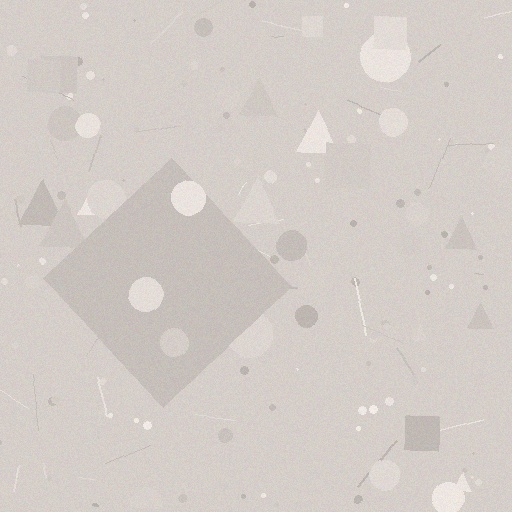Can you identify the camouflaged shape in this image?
The camouflaged shape is a diamond.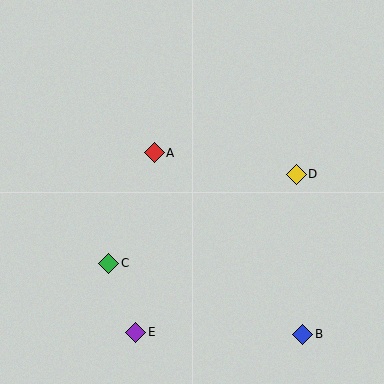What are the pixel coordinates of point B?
Point B is at (303, 335).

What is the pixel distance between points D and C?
The distance between D and C is 208 pixels.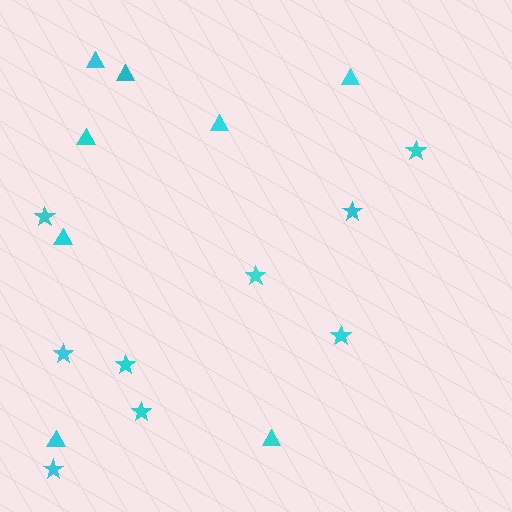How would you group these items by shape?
There are 2 groups: one group of stars (9) and one group of triangles (8).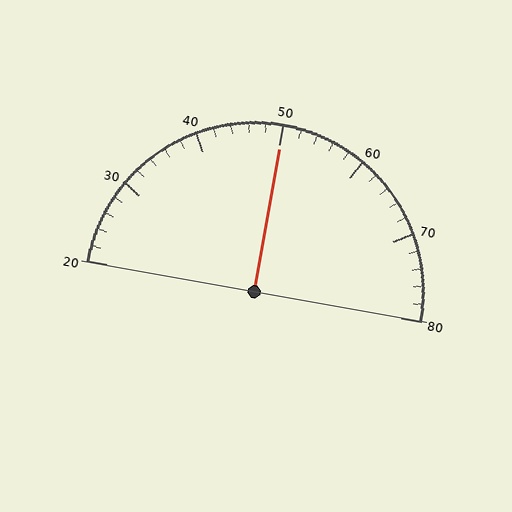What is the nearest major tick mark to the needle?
The nearest major tick mark is 50.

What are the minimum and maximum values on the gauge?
The gauge ranges from 20 to 80.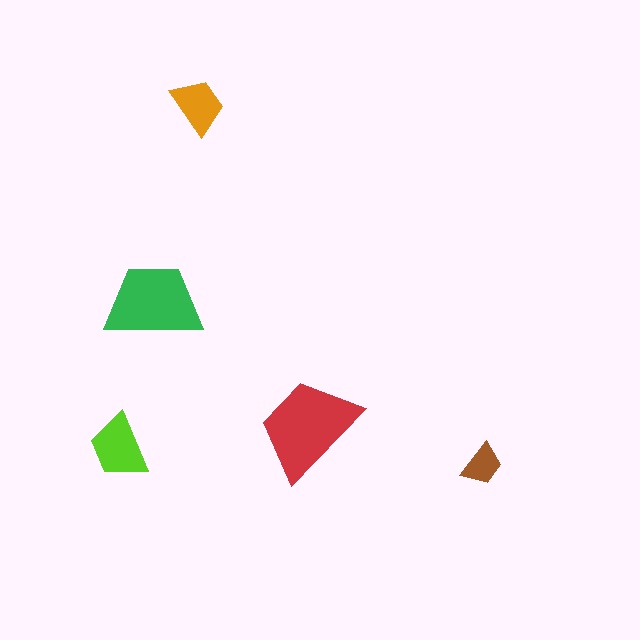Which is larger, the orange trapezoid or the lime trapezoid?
The lime one.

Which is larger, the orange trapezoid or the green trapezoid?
The green one.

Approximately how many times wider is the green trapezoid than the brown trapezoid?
About 2.5 times wider.